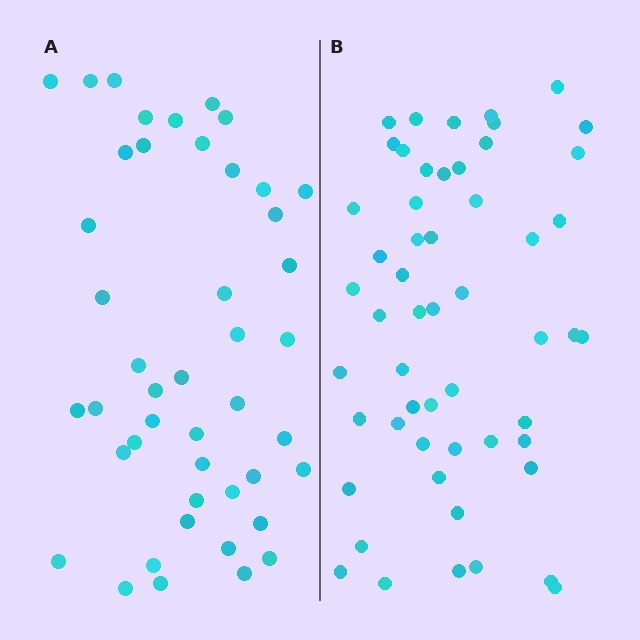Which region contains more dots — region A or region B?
Region B (the right region) has more dots.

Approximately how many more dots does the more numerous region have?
Region B has roughly 8 or so more dots than region A.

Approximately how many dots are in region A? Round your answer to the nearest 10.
About 40 dots. (The exact count is 45, which rounds to 40.)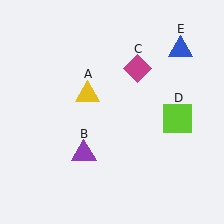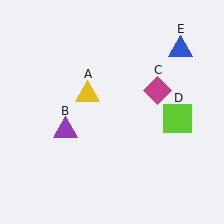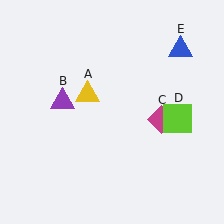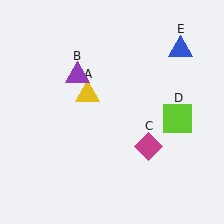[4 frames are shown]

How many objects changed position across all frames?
2 objects changed position: purple triangle (object B), magenta diamond (object C).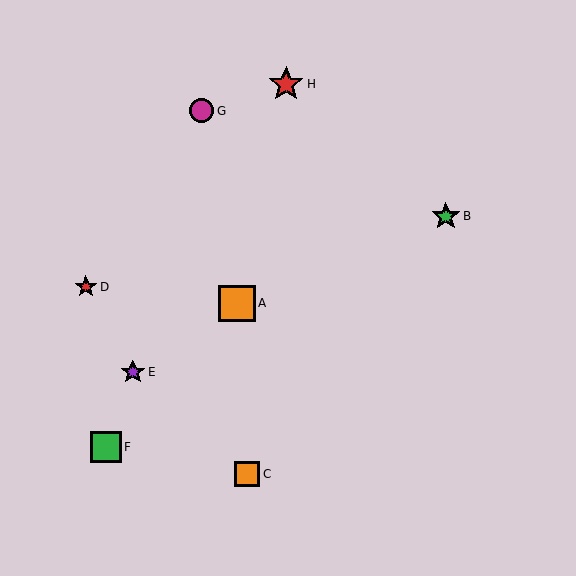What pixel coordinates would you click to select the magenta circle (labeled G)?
Click at (201, 111) to select the magenta circle G.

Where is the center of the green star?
The center of the green star is at (446, 216).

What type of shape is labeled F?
Shape F is a green square.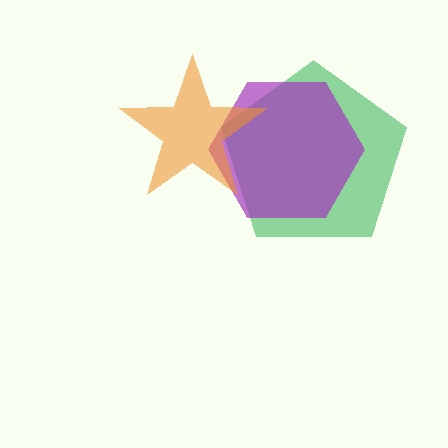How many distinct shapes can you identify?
There are 3 distinct shapes: a green pentagon, a purple hexagon, an orange star.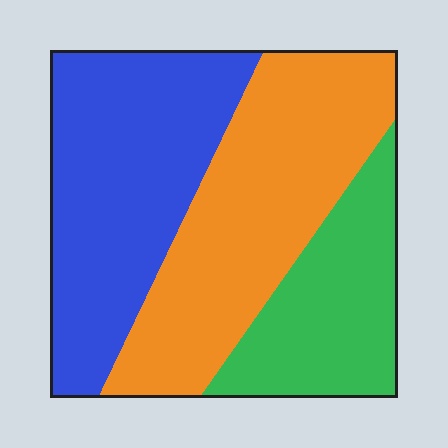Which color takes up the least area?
Green, at roughly 25%.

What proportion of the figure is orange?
Orange covers roughly 40% of the figure.